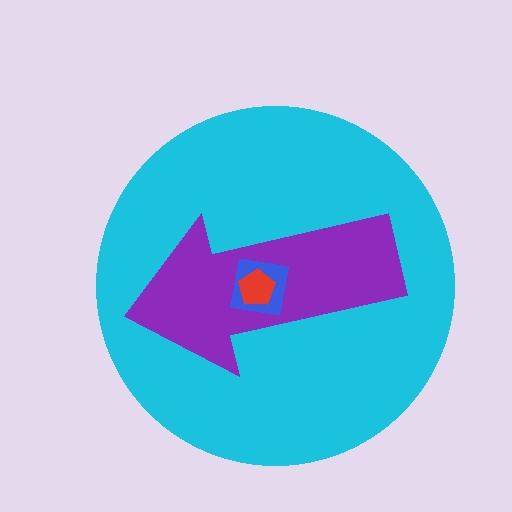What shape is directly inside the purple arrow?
The blue square.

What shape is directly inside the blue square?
The red pentagon.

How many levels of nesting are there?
4.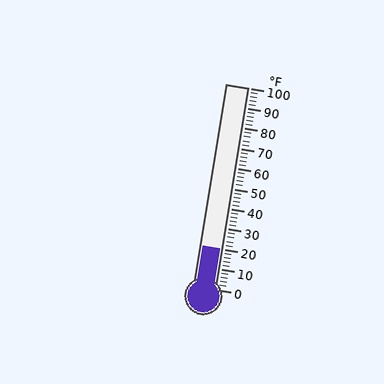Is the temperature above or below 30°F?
The temperature is below 30°F.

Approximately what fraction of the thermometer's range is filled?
The thermometer is filled to approximately 20% of its range.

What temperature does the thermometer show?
The thermometer shows approximately 20°F.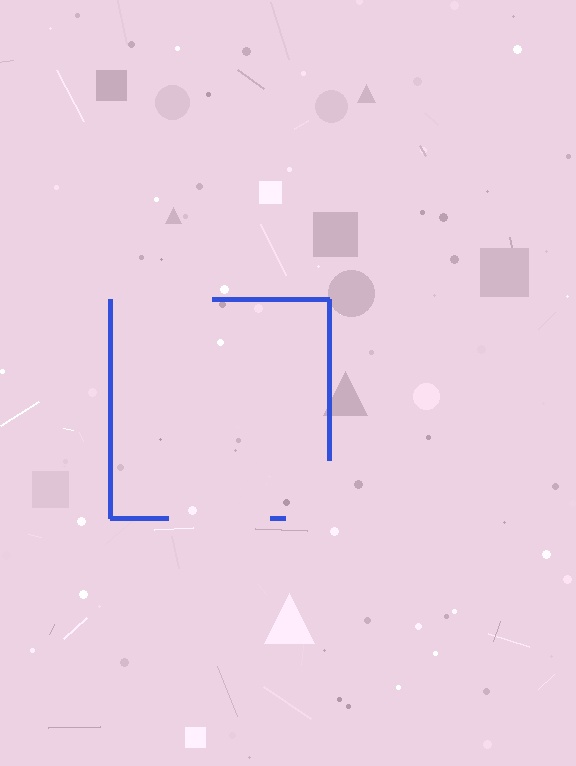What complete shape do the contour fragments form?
The contour fragments form a square.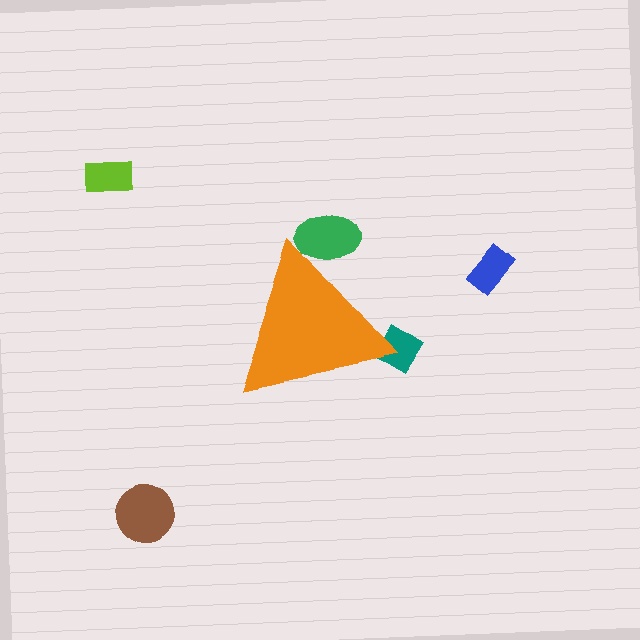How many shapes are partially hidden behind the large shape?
2 shapes are partially hidden.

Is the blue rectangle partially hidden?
No, the blue rectangle is fully visible.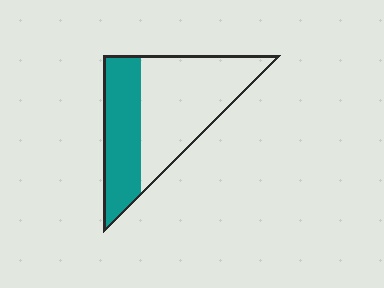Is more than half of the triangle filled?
No.